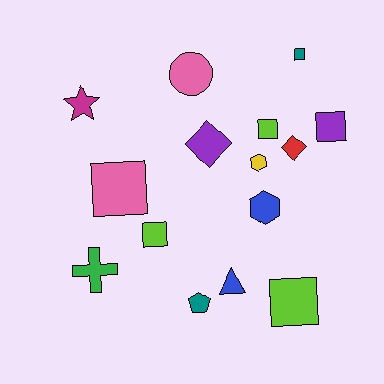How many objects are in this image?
There are 15 objects.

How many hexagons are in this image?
There are 2 hexagons.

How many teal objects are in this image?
There are 2 teal objects.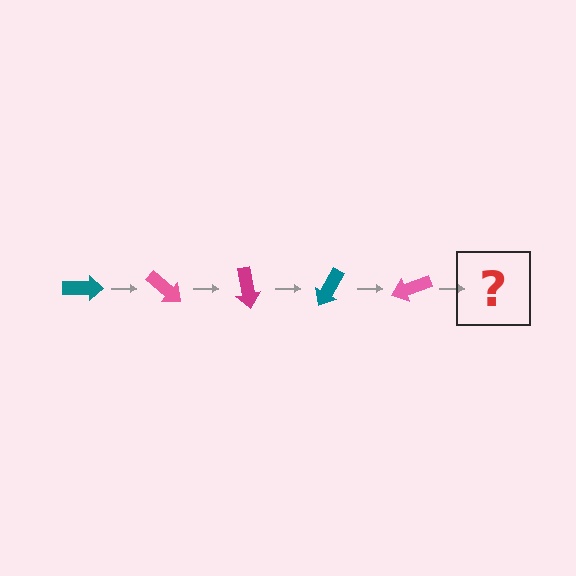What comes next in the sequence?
The next element should be a magenta arrow, rotated 200 degrees from the start.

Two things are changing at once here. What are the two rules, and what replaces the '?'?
The two rules are that it rotates 40 degrees each step and the color cycles through teal, pink, and magenta. The '?' should be a magenta arrow, rotated 200 degrees from the start.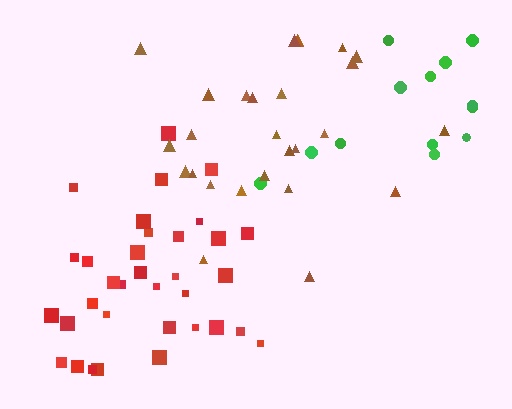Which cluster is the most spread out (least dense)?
Green.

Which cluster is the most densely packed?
Red.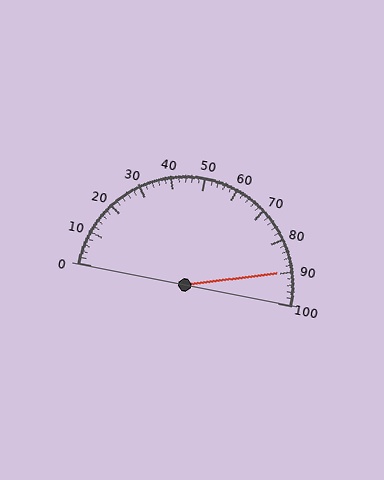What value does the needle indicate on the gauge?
The needle indicates approximately 90.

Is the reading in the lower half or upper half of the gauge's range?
The reading is in the upper half of the range (0 to 100).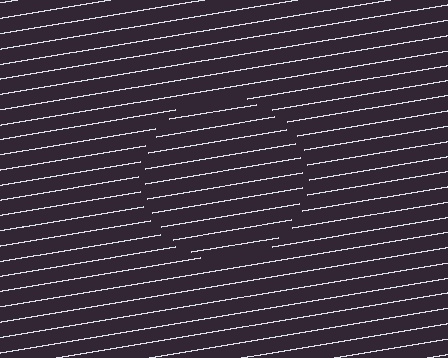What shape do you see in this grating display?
An illusory circle. The interior of the shape contains the same grating, shifted by half a period — the contour is defined by the phase discontinuity where line-ends from the inner and outer gratings abut.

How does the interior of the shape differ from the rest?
The interior of the shape contains the same grating, shifted by half a period — the contour is defined by the phase discontinuity where line-ends from the inner and outer gratings abut.